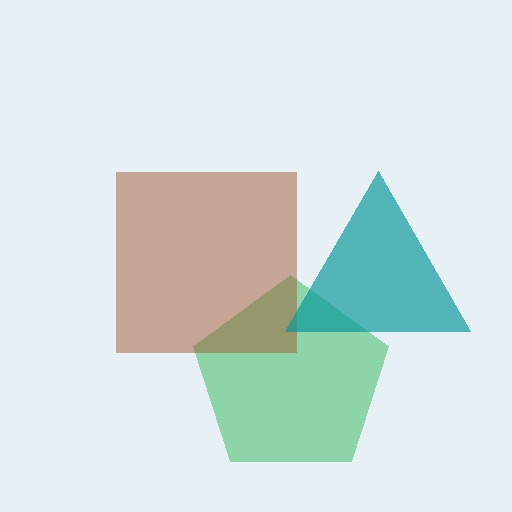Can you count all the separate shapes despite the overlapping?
Yes, there are 3 separate shapes.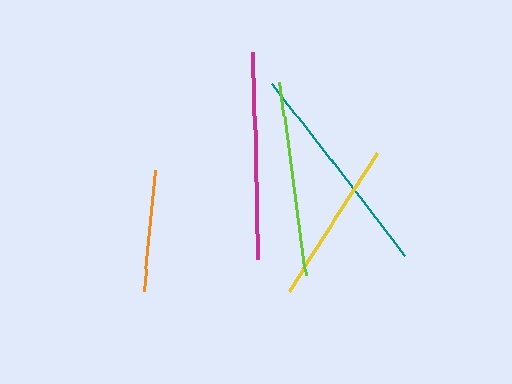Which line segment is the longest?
The teal line is the longest at approximately 217 pixels.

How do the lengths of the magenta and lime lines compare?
The magenta and lime lines are approximately the same length.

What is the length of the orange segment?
The orange segment is approximately 122 pixels long.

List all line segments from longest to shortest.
From longest to shortest: teal, magenta, lime, yellow, orange.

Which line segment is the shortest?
The orange line is the shortest at approximately 122 pixels.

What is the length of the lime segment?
The lime segment is approximately 195 pixels long.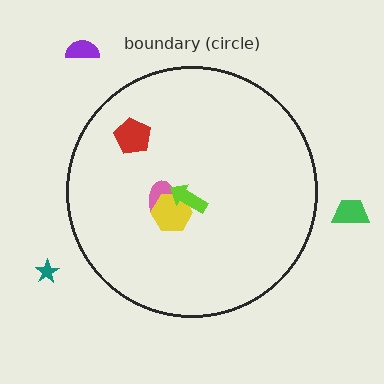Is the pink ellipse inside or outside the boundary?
Inside.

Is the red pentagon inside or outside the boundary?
Inside.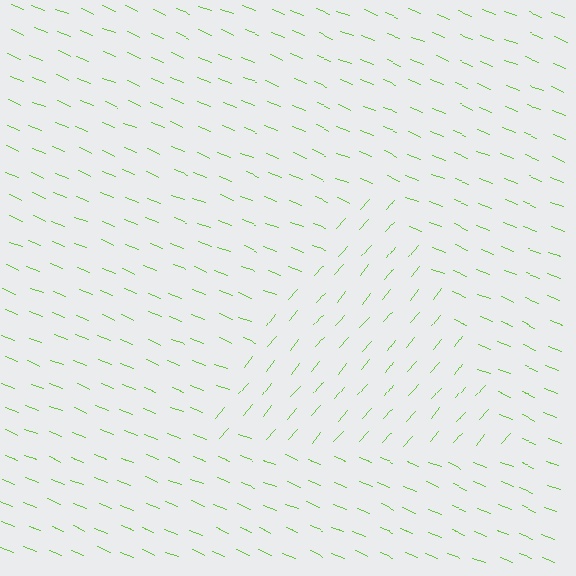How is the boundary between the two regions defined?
The boundary is defined purely by a change in line orientation (approximately 72 degrees difference). All lines are the same color and thickness.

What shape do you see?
I see a triangle.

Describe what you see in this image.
The image is filled with small lime line segments. A triangle region in the image has lines oriented differently from the surrounding lines, creating a visible texture boundary.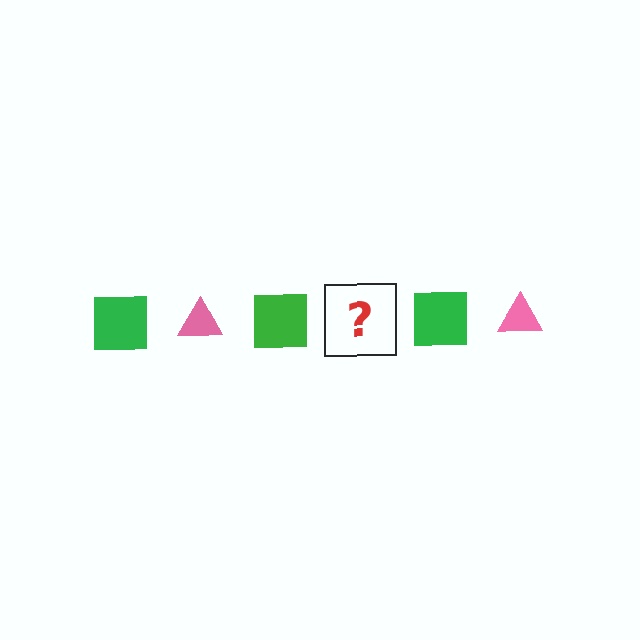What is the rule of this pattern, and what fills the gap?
The rule is that the pattern alternates between green square and pink triangle. The gap should be filled with a pink triangle.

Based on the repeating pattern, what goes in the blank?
The blank should be a pink triangle.